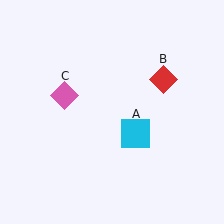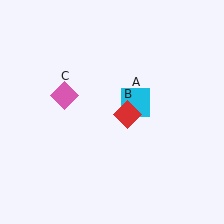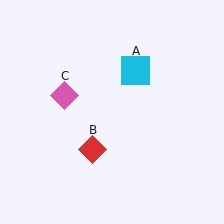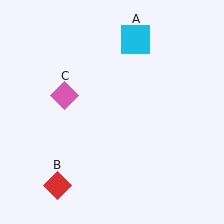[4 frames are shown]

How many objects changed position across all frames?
2 objects changed position: cyan square (object A), red diamond (object B).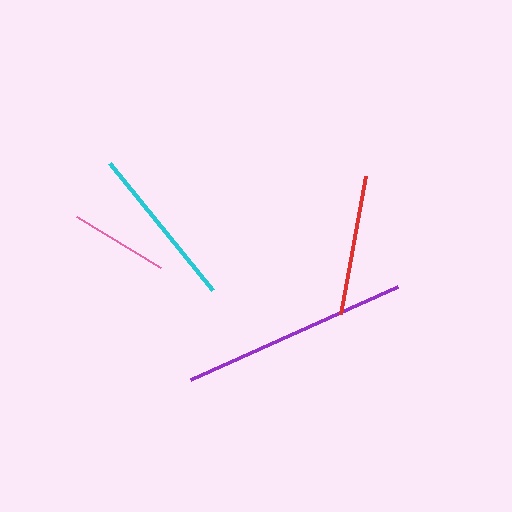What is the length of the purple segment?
The purple segment is approximately 227 pixels long.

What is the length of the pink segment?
The pink segment is approximately 98 pixels long.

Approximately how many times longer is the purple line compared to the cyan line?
The purple line is approximately 1.4 times the length of the cyan line.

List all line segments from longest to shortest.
From longest to shortest: purple, cyan, red, pink.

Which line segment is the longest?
The purple line is the longest at approximately 227 pixels.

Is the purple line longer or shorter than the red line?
The purple line is longer than the red line.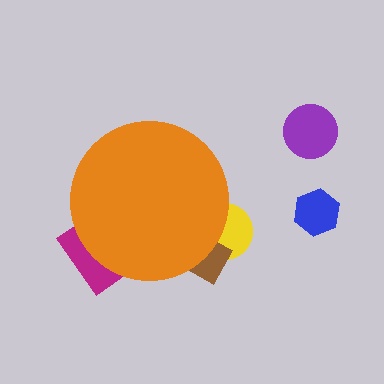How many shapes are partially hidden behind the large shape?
3 shapes are partially hidden.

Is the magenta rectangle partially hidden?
Yes, the magenta rectangle is partially hidden behind the orange circle.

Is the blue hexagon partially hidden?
No, the blue hexagon is fully visible.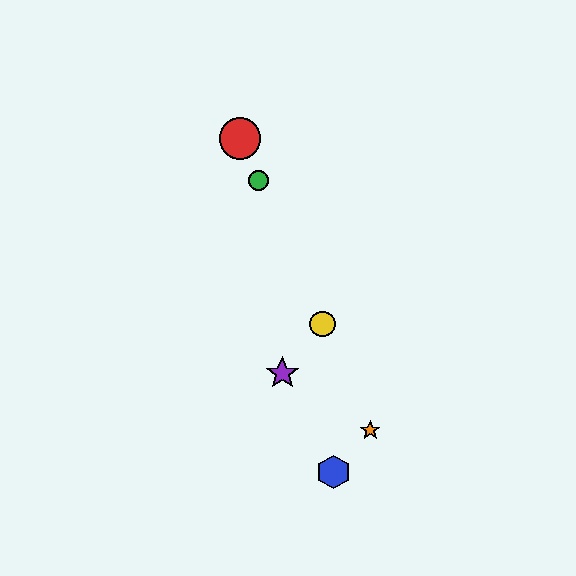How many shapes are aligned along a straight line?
4 shapes (the red circle, the green circle, the yellow circle, the orange star) are aligned along a straight line.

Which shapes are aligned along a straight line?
The red circle, the green circle, the yellow circle, the orange star are aligned along a straight line.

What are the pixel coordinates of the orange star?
The orange star is at (370, 430).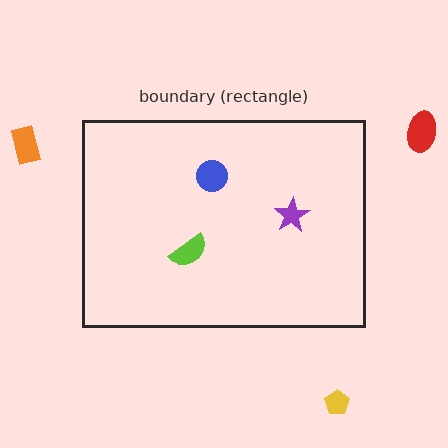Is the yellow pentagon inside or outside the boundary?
Outside.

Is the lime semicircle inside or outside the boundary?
Inside.